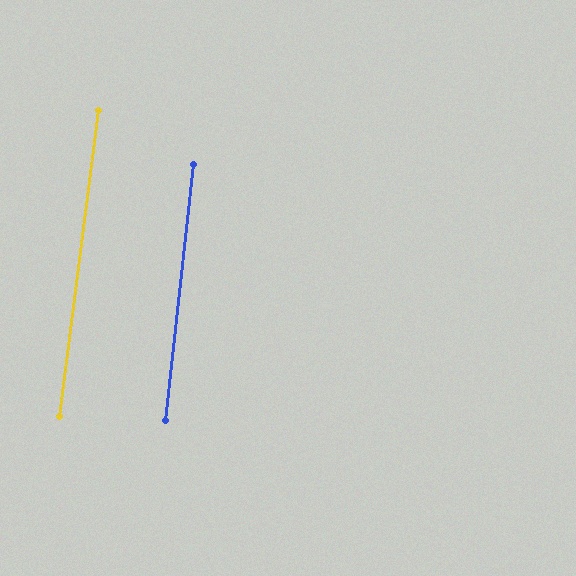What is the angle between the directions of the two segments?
Approximately 1 degree.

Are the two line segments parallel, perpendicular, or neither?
Parallel — their directions differ by only 1.0°.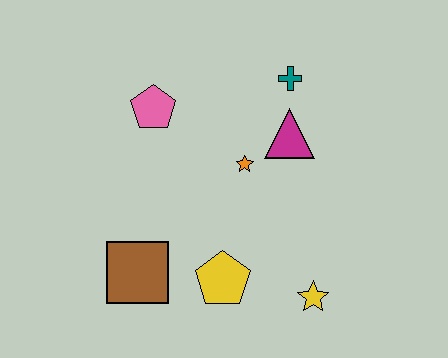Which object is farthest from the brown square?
The teal cross is farthest from the brown square.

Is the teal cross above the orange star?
Yes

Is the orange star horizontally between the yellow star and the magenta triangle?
No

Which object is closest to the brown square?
The yellow pentagon is closest to the brown square.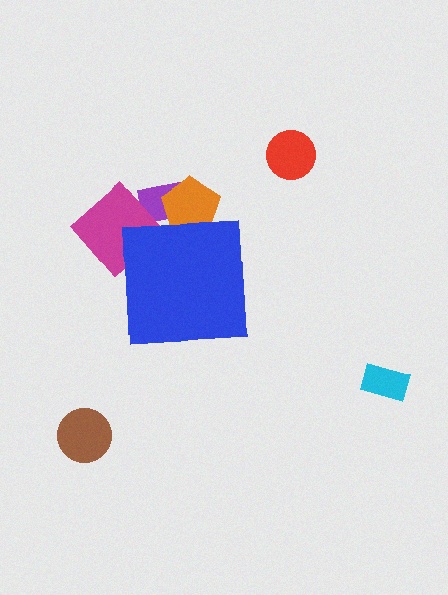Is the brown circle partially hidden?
No, the brown circle is fully visible.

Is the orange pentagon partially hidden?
Yes, the orange pentagon is partially hidden behind the blue square.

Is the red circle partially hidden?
No, the red circle is fully visible.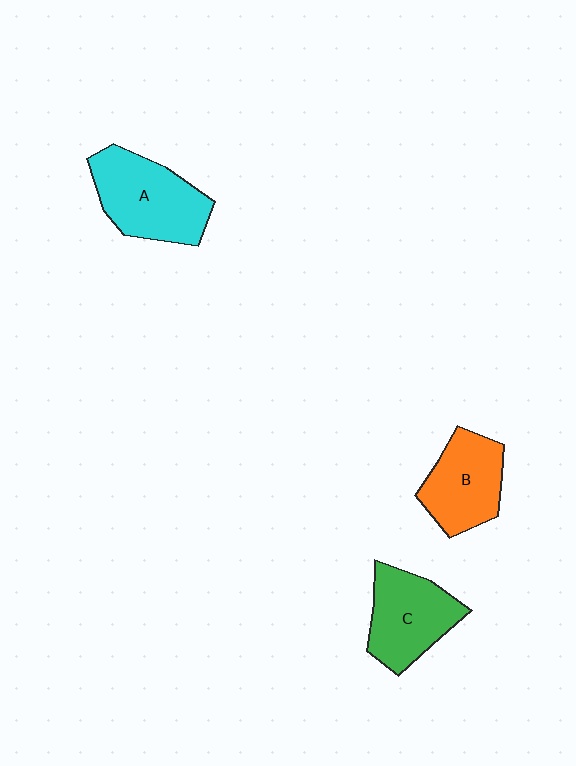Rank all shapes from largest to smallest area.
From largest to smallest: A (cyan), C (green), B (orange).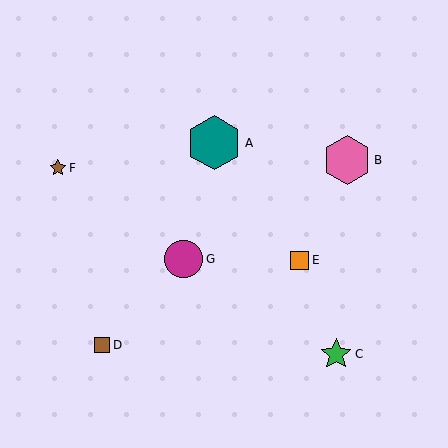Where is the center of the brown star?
The center of the brown star is at (58, 168).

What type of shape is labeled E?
Shape E is an orange square.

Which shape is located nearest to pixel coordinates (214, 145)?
The teal hexagon (labeled A) at (214, 143) is nearest to that location.